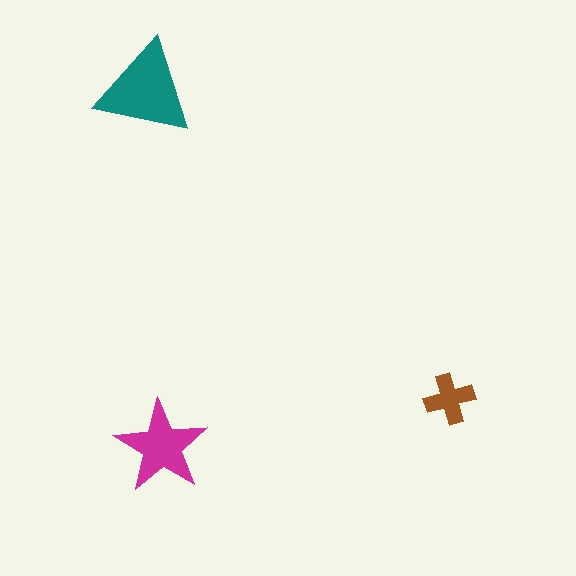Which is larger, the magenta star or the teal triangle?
The teal triangle.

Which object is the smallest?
The brown cross.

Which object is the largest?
The teal triangle.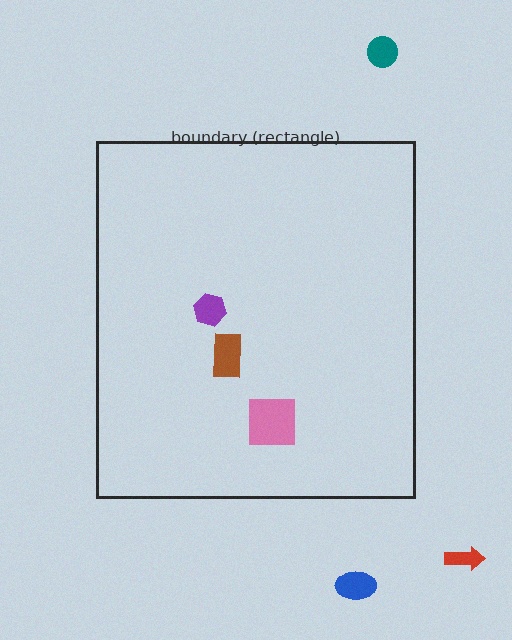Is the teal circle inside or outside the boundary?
Outside.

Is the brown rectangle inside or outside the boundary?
Inside.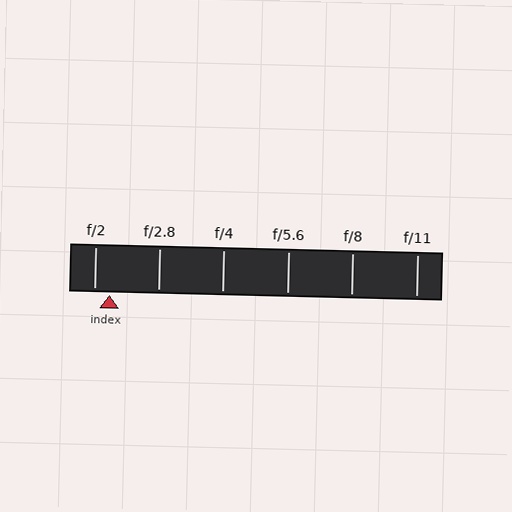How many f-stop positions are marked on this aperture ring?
There are 6 f-stop positions marked.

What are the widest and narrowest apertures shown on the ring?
The widest aperture shown is f/2 and the narrowest is f/11.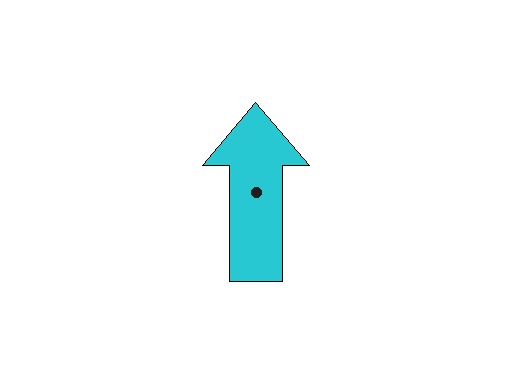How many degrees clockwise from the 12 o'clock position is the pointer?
Approximately 360 degrees.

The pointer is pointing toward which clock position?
Roughly 12 o'clock.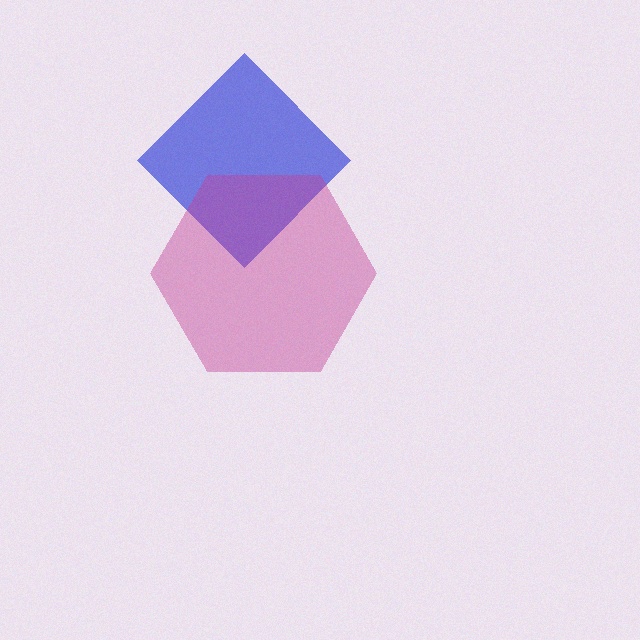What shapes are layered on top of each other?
The layered shapes are: a blue diamond, a magenta hexagon.